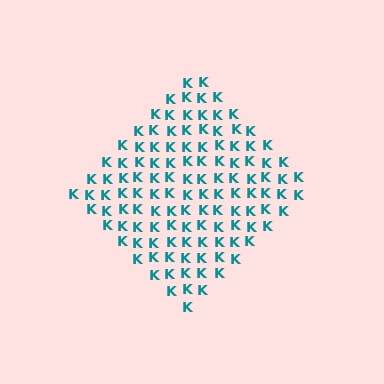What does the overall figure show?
The overall figure shows a diamond.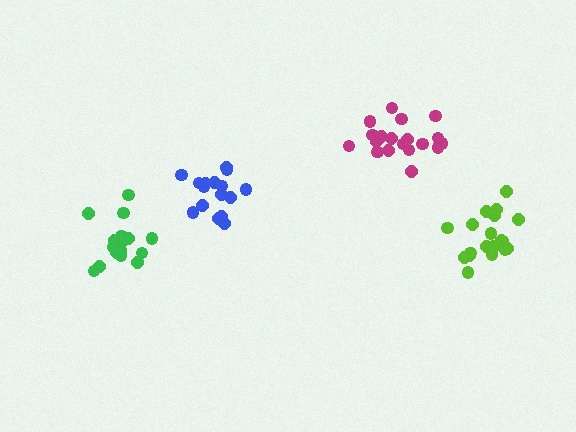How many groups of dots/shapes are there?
There are 4 groups.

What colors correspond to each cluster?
The clusters are colored: green, blue, lime, magenta.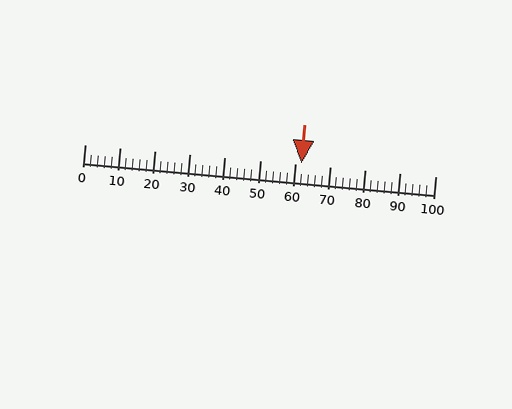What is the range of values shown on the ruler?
The ruler shows values from 0 to 100.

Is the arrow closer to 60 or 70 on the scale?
The arrow is closer to 60.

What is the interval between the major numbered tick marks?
The major tick marks are spaced 10 units apart.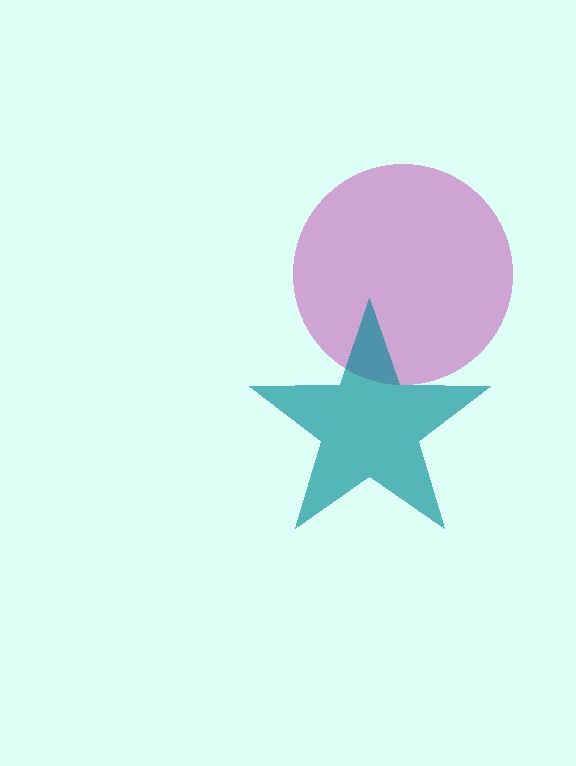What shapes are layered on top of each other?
The layered shapes are: a magenta circle, a teal star.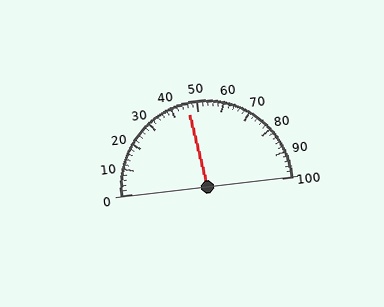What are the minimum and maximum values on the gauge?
The gauge ranges from 0 to 100.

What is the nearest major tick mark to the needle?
The nearest major tick mark is 50.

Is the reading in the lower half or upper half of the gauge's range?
The reading is in the lower half of the range (0 to 100).